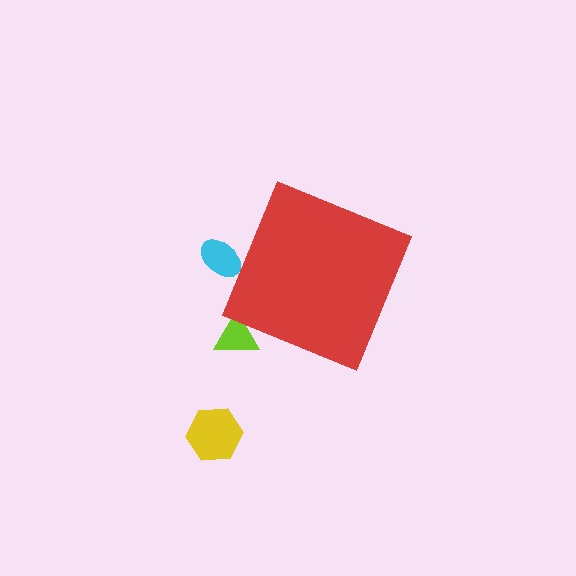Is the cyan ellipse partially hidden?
Yes, the cyan ellipse is partially hidden behind the red diamond.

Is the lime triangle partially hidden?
Yes, the lime triangle is partially hidden behind the red diamond.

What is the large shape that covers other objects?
A red diamond.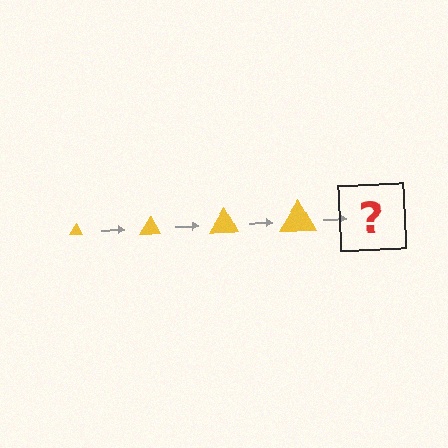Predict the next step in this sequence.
The next step is a yellow triangle, larger than the previous one.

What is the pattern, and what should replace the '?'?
The pattern is that the triangle gets progressively larger each step. The '?' should be a yellow triangle, larger than the previous one.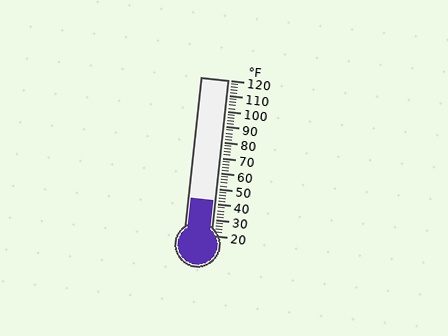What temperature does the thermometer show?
The thermometer shows approximately 42°F.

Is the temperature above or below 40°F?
The temperature is above 40°F.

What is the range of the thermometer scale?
The thermometer scale ranges from 20°F to 120°F.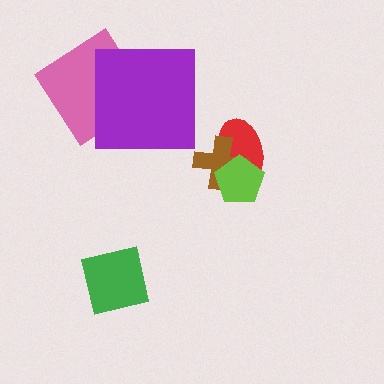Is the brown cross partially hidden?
Yes, it is partially covered by another shape.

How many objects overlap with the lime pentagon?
2 objects overlap with the lime pentagon.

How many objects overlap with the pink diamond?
1 object overlaps with the pink diamond.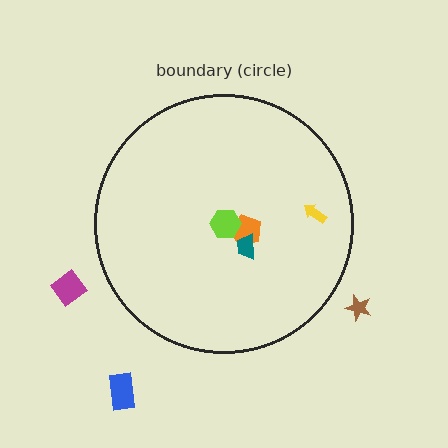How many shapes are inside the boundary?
4 inside, 3 outside.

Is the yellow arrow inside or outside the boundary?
Inside.